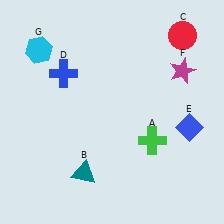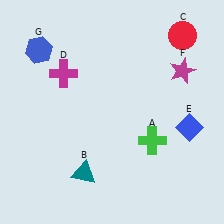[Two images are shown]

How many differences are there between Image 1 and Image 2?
There are 2 differences between the two images.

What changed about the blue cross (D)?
In Image 1, D is blue. In Image 2, it changed to magenta.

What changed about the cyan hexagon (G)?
In Image 1, G is cyan. In Image 2, it changed to blue.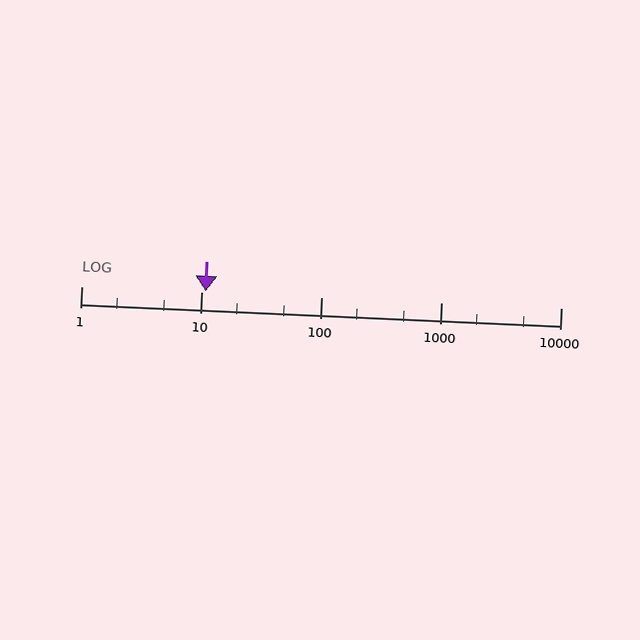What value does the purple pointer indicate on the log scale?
The pointer indicates approximately 11.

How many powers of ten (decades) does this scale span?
The scale spans 4 decades, from 1 to 10000.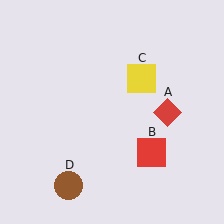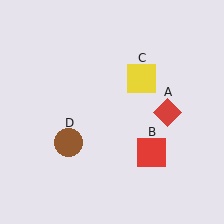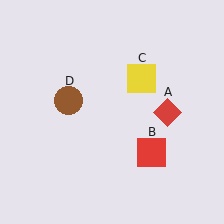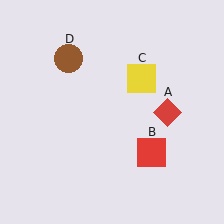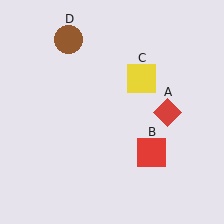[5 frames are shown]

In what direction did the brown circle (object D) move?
The brown circle (object D) moved up.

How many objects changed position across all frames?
1 object changed position: brown circle (object D).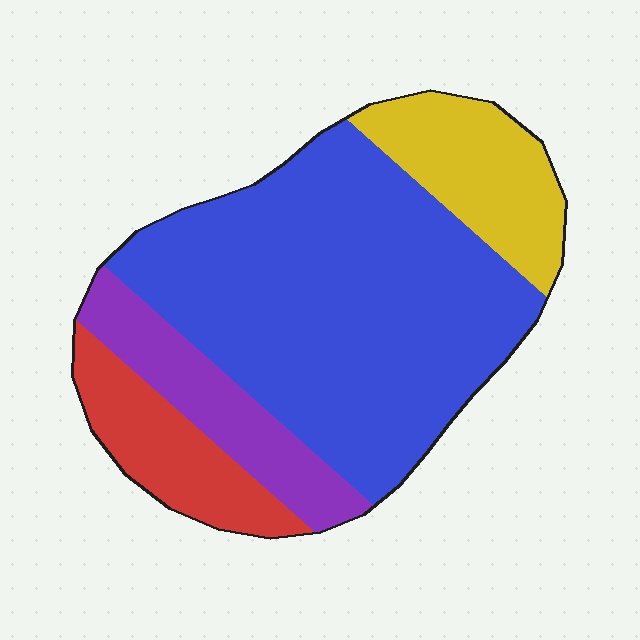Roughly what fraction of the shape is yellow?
Yellow takes up less than a quarter of the shape.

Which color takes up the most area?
Blue, at roughly 60%.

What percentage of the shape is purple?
Purple covers roughly 15% of the shape.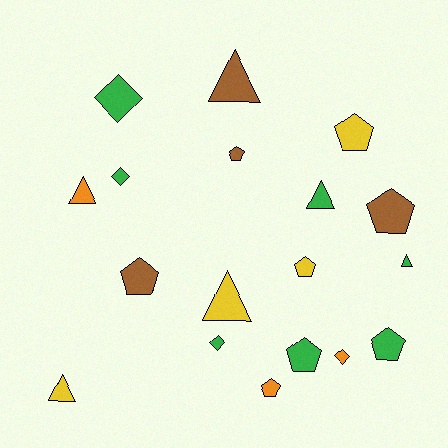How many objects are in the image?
There are 18 objects.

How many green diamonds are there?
There are 3 green diamonds.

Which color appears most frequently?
Green, with 7 objects.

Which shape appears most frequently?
Pentagon, with 8 objects.